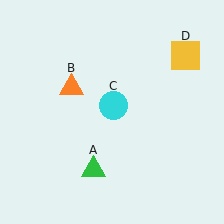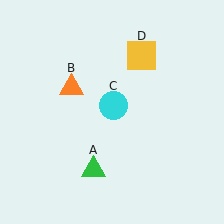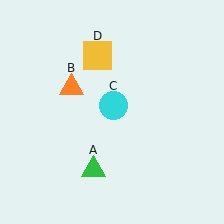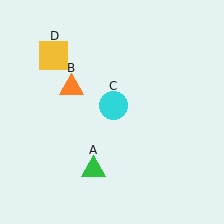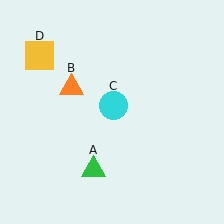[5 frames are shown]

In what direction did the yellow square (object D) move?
The yellow square (object D) moved left.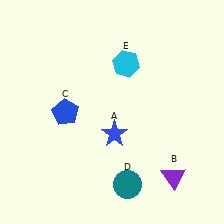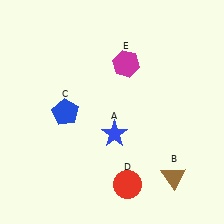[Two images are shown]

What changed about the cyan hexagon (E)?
In Image 1, E is cyan. In Image 2, it changed to magenta.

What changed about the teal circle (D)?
In Image 1, D is teal. In Image 2, it changed to red.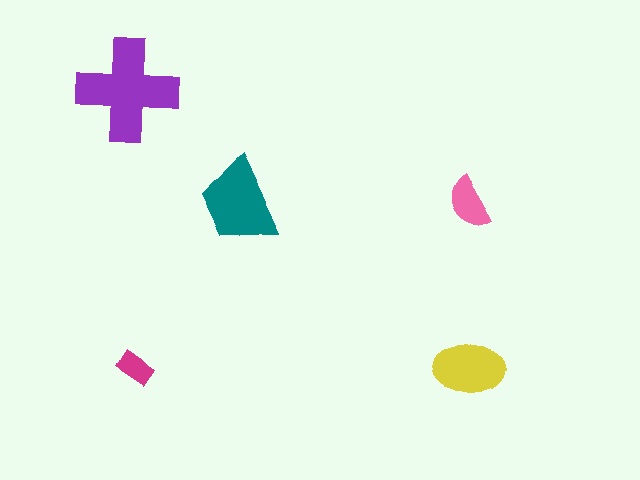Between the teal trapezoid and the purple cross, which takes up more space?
The purple cross.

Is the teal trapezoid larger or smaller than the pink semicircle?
Larger.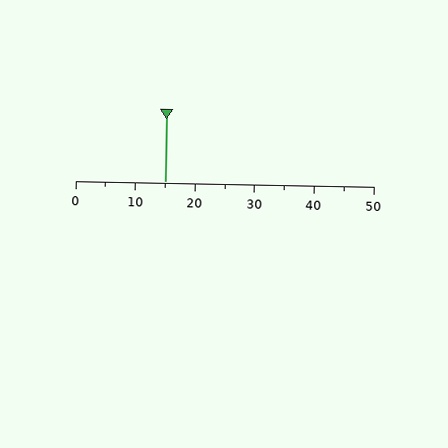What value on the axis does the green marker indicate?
The marker indicates approximately 15.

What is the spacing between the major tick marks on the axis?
The major ticks are spaced 10 apart.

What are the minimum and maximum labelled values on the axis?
The axis runs from 0 to 50.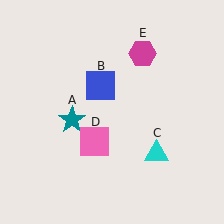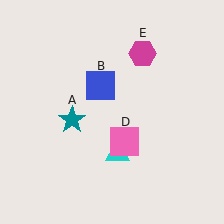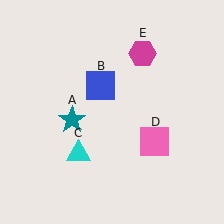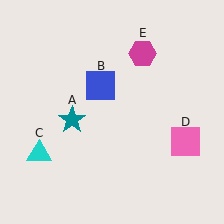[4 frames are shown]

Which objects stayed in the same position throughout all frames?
Teal star (object A) and blue square (object B) and magenta hexagon (object E) remained stationary.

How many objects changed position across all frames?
2 objects changed position: cyan triangle (object C), pink square (object D).